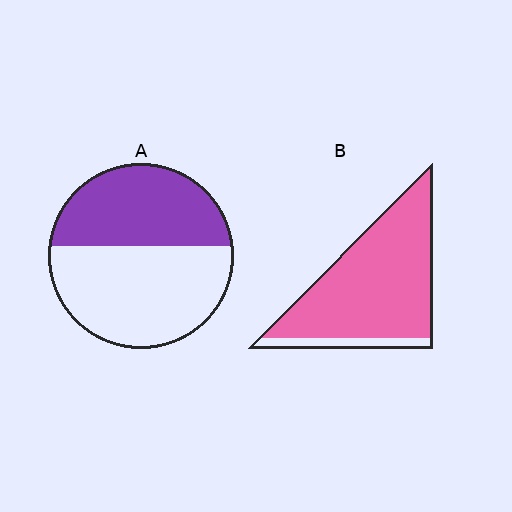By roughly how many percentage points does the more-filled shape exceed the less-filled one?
By roughly 45 percentage points (B over A).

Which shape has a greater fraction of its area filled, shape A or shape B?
Shape B.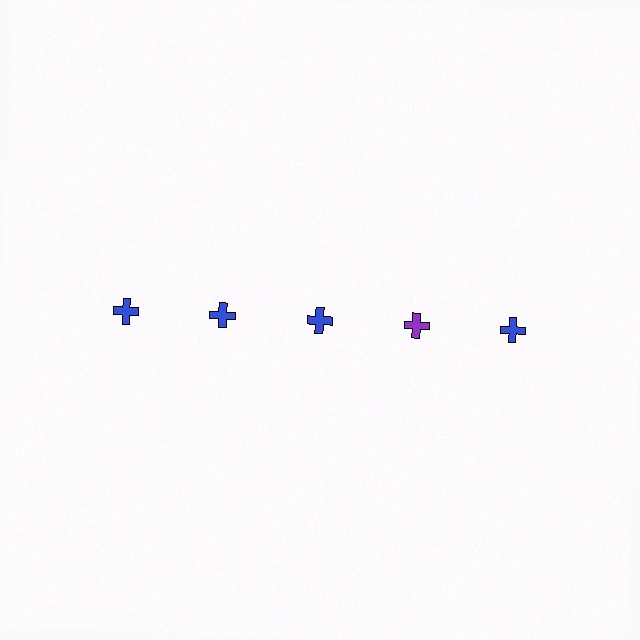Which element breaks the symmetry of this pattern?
The purple cross in the top row, second from right column breaks the symmetry. All other shapes are blue crosses.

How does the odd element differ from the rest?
It has a different color: purple instead of blue.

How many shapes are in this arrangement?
There are 5 shapes arranged in a grid pattern.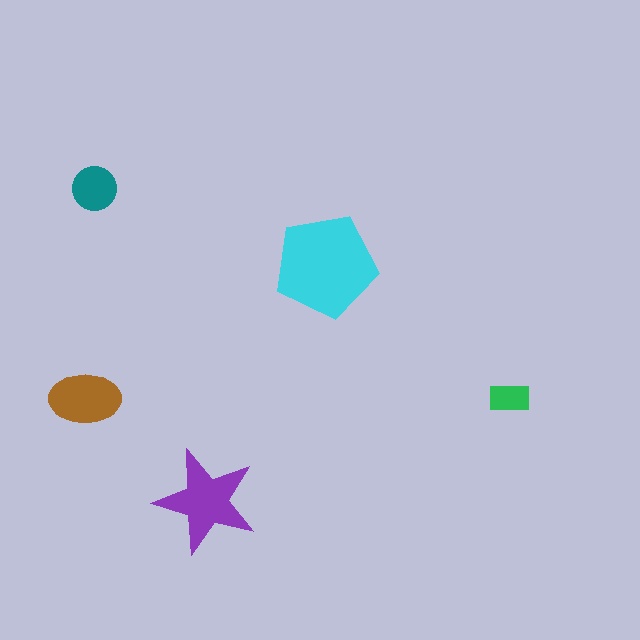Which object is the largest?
The cyan pentagon.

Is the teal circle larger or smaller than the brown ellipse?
Smaller.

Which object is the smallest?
The green rectangle.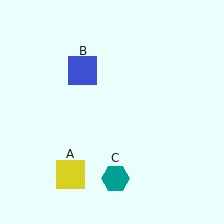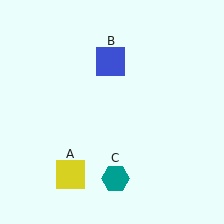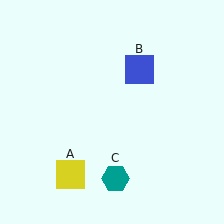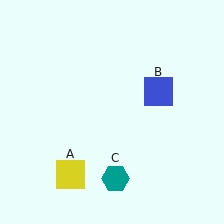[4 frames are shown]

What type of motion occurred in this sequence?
The blue square (object B) rotated clockwise around the center of the scene.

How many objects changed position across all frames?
1 object changed position: blue square (object B).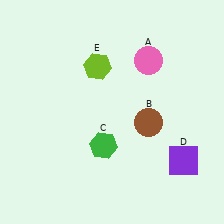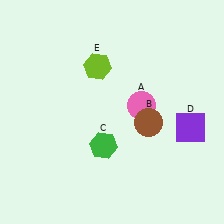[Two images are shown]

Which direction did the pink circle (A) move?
The pink circle (A) moved down.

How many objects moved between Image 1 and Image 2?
2 objects moved between the two images.